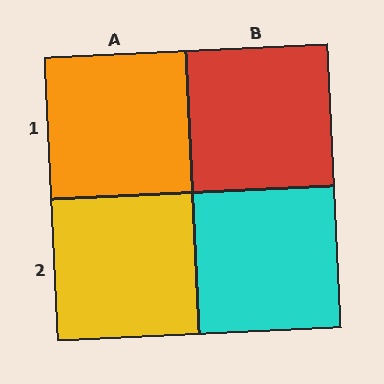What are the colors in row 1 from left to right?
Orange, red.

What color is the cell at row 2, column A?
Yellow.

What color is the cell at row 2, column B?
Cyan.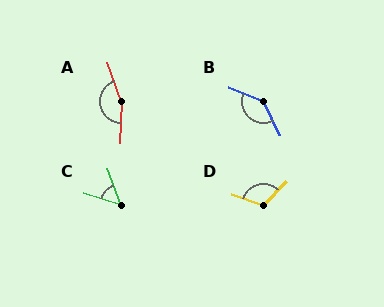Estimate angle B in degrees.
Approximately 139 degrees.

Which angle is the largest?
A, at approximately 159 degrees.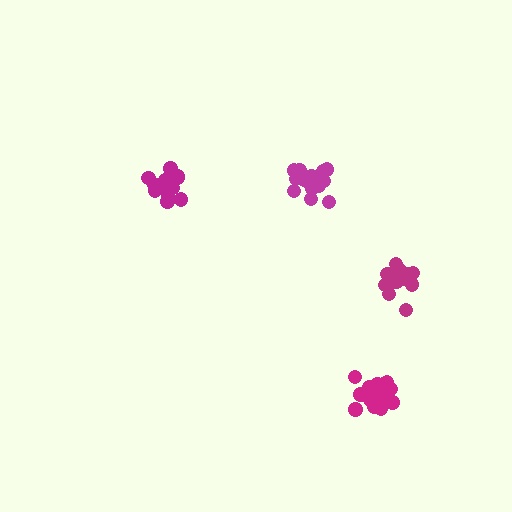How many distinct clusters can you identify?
There are 4 distinct clusters.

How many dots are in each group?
Group 1: 19 dots, Group 2: 16 dots, Group 3: 17 dots, Group 4: 19 dots (71 total).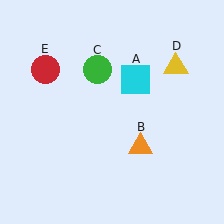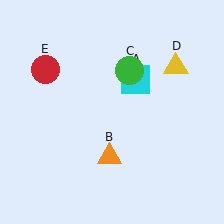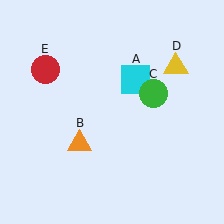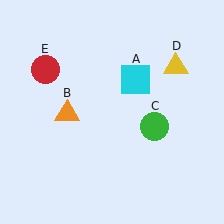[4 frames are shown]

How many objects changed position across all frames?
2 objects changed position: orange triangle (object B), green circle (object C).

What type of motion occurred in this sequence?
The orange triangle (object B), green circle (object C) rotated clockwise around the center of the scene.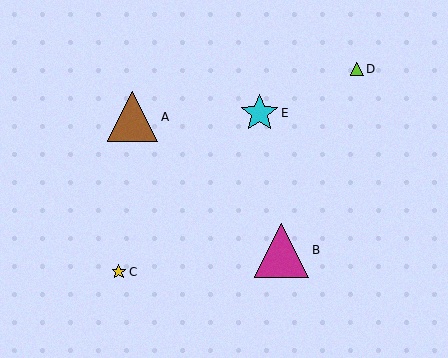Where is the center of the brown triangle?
The center of the brown triangle is at (133, 117).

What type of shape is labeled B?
Shape B is a magenta triangle.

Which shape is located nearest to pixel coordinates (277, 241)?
The magenta triangle (labeled B) at (282, 250) is nearest to that location.